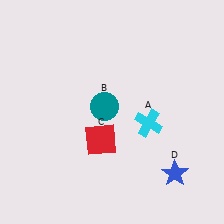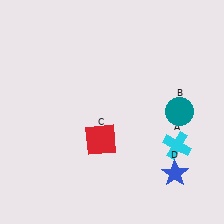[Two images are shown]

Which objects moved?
The objects that moved are: the cyan cross (A), the teal circle (B).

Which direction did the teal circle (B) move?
The teal circle (B) moved right.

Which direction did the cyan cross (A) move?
The cyan cross (A) moved right.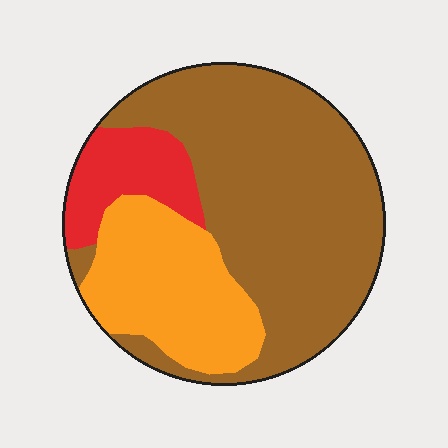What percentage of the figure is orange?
Orange takes up between a quarter and a half of the figure.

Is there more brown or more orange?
Brown.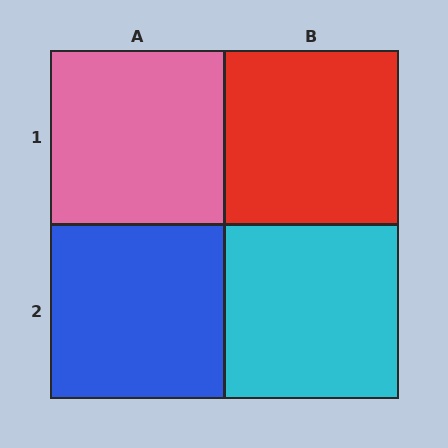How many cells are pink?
1 cell is pink.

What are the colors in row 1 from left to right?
Pink, red.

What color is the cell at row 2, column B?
Cyan.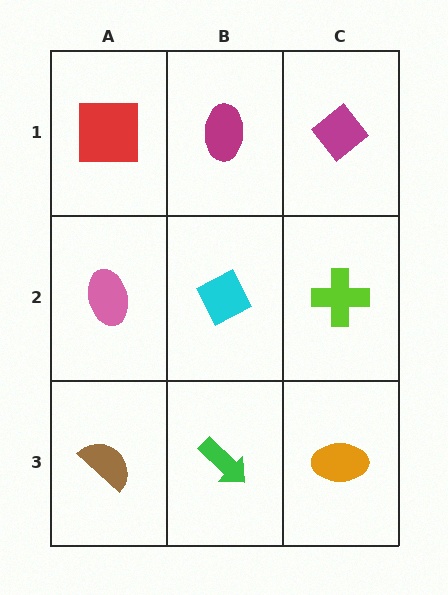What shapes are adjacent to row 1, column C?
A lime cross (row 2, column C), a magenta ellipse (row 1, column B).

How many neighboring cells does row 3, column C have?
2.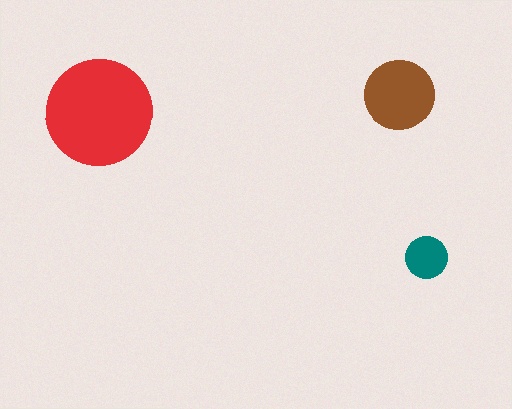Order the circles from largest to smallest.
the red one, the brown one, the teal one.